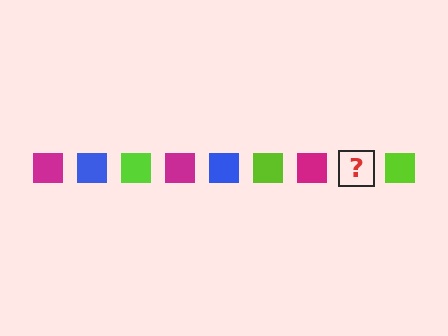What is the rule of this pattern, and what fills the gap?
The rule is that the pattern cycles through magenta, blue, lime squares. The gap should be filled with a blue square.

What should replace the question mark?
The question mark should be replaced with a blue square.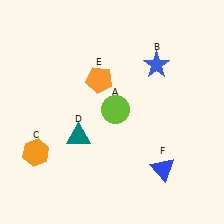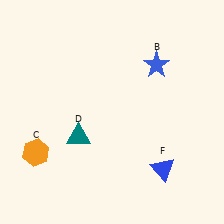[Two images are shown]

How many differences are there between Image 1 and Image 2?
There are 2 differences between the two images.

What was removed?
The lime circle (A), the orange pentagon (E) were removed in Image 2.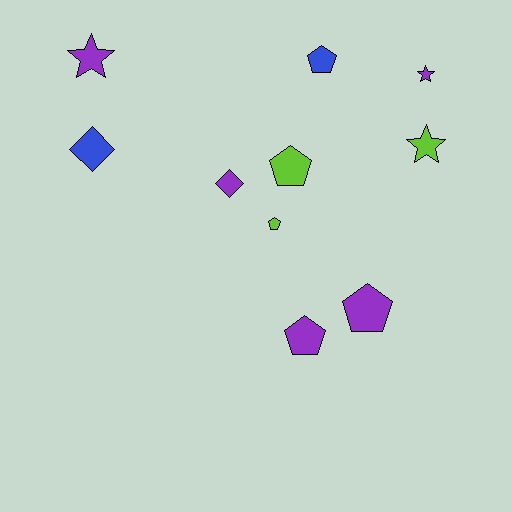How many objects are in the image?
There are 10 objects.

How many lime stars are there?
There is 1 lime star.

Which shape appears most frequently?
Pentagon, with 5 objects.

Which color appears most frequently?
Purple, with 5 objects.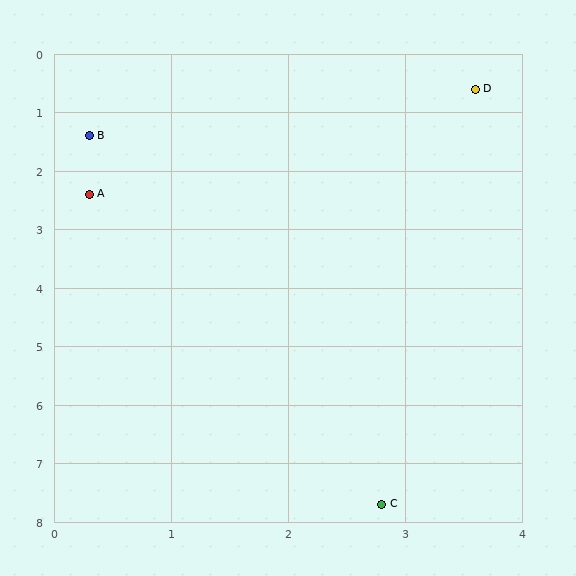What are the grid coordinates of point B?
Point B is at approximately (0.3, 1.4).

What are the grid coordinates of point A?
Point A is at approximately (0.3, 2.4).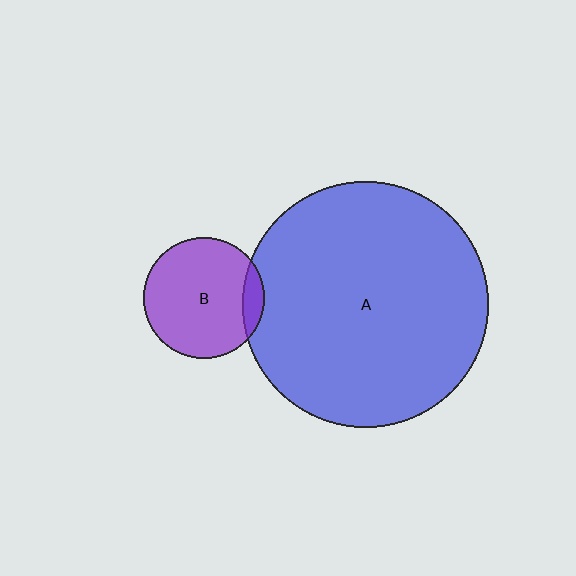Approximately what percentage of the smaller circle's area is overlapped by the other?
Approximately 10%.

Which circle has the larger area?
Circle A (blue).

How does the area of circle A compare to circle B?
Approximately 4.1 times.